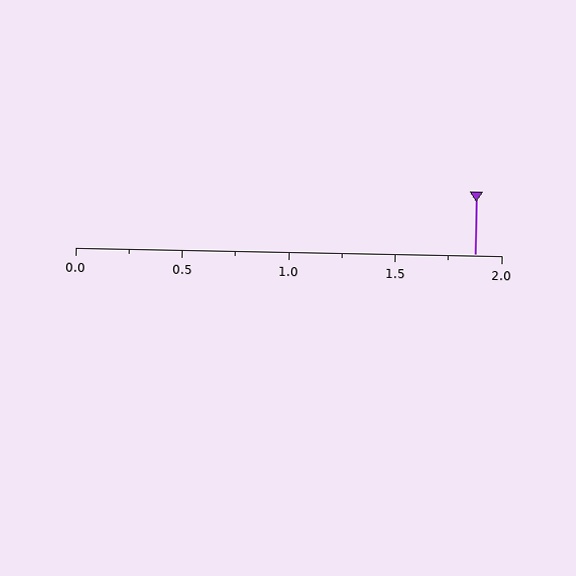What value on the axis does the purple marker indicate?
The marker indicates approximately 1.88.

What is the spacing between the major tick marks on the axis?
The major ticks are spaced 0.5 apart.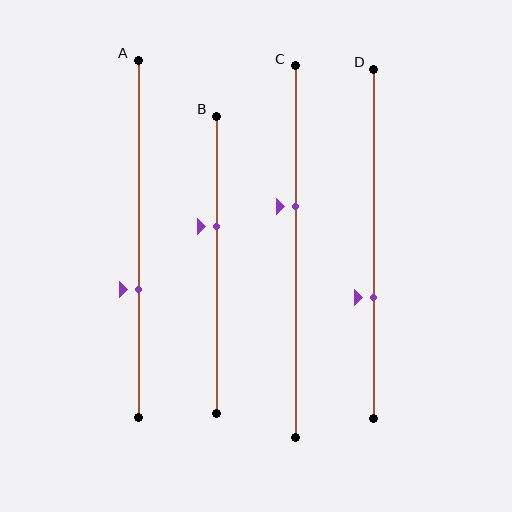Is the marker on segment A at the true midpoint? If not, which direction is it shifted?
No, the marker on segment A is shifted downward by about 14% of the segment length.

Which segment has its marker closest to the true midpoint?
Segment C has its marker closest to the true midpoint.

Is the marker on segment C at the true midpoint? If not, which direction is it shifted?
No, the marker on segment C is shifted upward by about 12% of the segment length.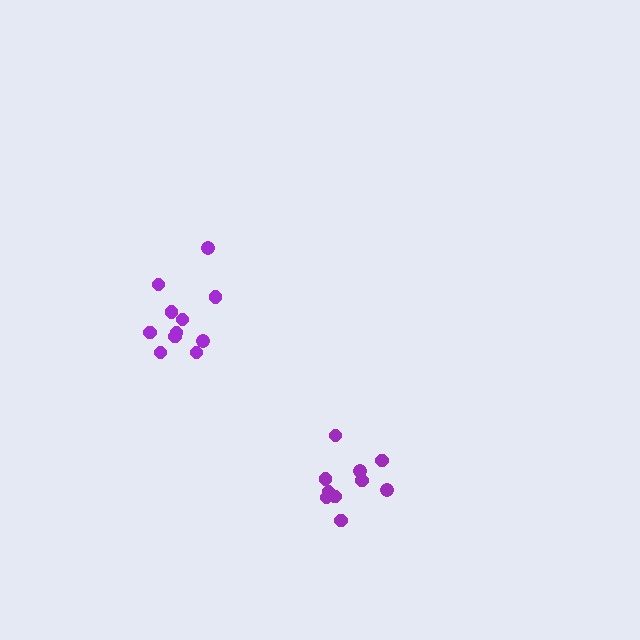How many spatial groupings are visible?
There are 2 spatial groupings.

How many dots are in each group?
Group 1: 11 dots, Group 2: 10 dots (21 total).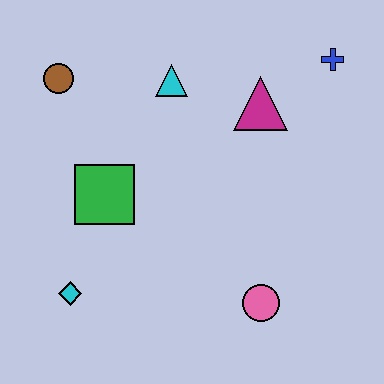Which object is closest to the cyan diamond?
The green square is closest to the cyan diamond.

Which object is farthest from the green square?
The blue cross is farthest from the green square.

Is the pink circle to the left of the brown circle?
No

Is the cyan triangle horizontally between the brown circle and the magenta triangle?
Yes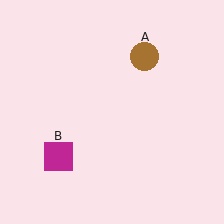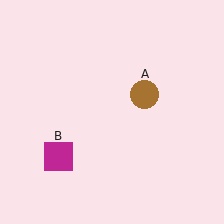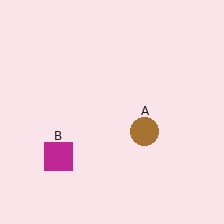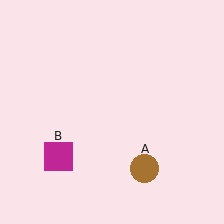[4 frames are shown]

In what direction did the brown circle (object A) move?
The brown circle (object A) moved down.